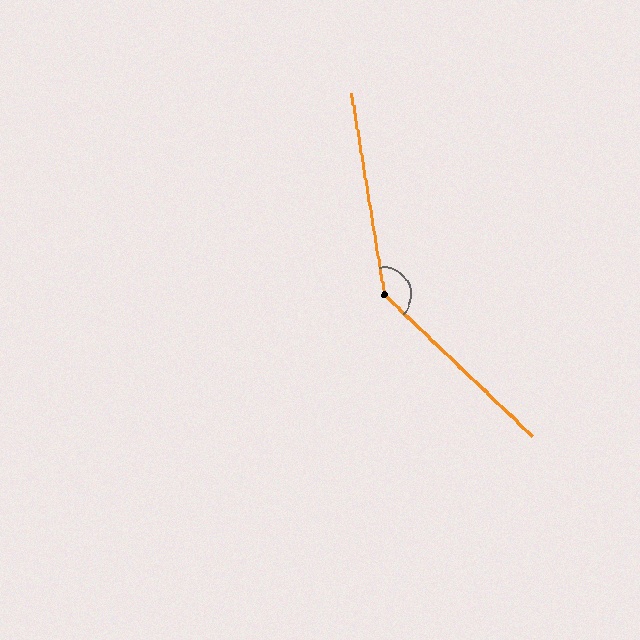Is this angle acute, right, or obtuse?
It is obtuse.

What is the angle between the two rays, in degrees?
Approximately 143 degrees.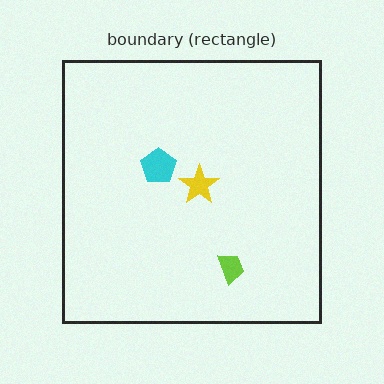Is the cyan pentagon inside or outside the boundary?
Inside.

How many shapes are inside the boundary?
3 inside, 0 outside.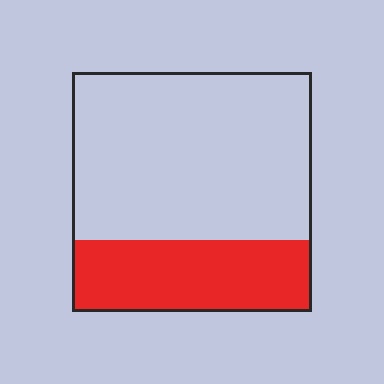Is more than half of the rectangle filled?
No.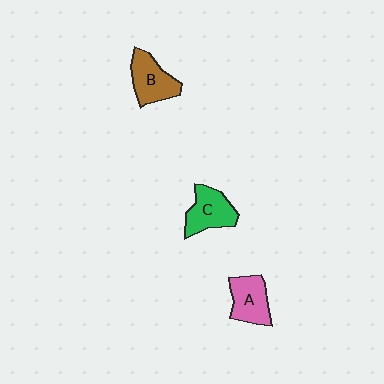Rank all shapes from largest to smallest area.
From largest to smallest: B (brown), C (green), A (pink).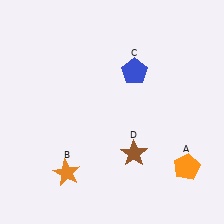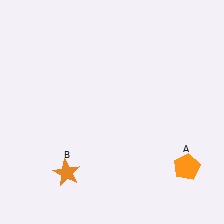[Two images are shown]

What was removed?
The blue pentagon (C), the brown star (D) were removed in Image 2.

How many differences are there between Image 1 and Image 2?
There are 2 differences between the two images.